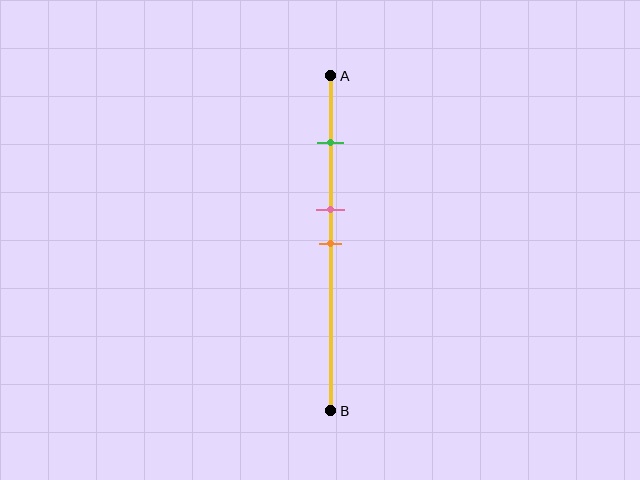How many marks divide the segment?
There are 3 marks dividing the segment.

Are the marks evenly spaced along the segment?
No, the marks are not evenly spaced.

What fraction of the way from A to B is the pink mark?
The pink mark is approximately 40% (0.4) of the way from A to B.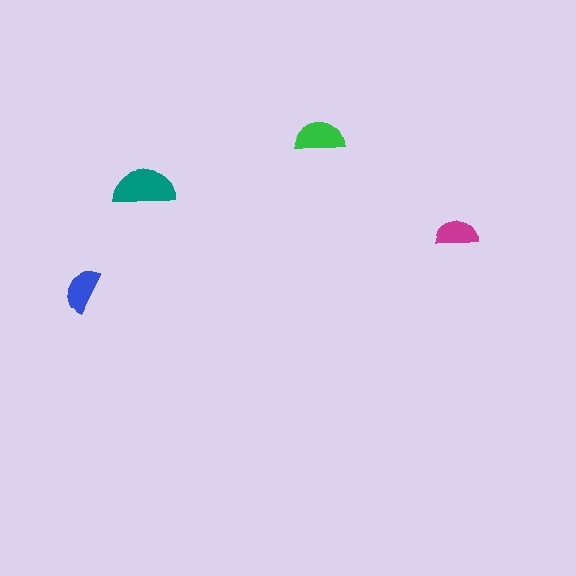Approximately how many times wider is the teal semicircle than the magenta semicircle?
About 1.5 times wider.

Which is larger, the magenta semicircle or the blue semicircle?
The blue one.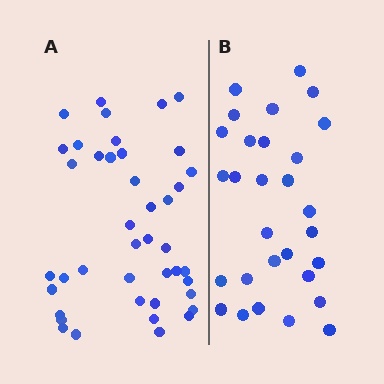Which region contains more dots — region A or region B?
Region A (the left region) has more dots.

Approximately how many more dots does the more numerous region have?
Region A has approximately 15 more dots than region B.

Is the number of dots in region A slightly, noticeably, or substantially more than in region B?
Region A has noticeably more, but not dramatically so. The ratio is roughly 1.4 to 1.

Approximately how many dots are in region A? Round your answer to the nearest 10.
About 40 dots. (The exact count is 42, which rounds to 40.)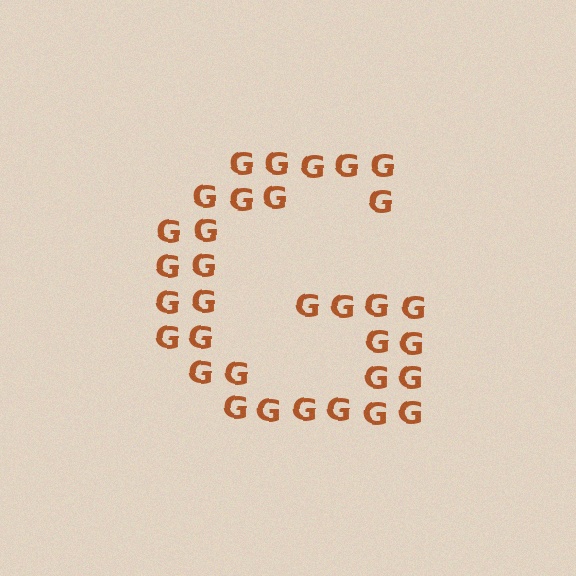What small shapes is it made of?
It is made of small letter G's.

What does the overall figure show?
The overall figure shows the letter G.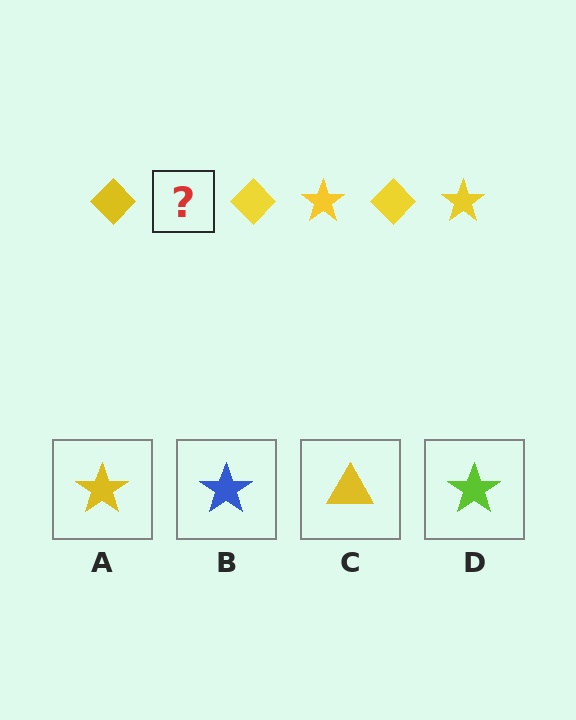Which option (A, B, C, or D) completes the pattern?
A.